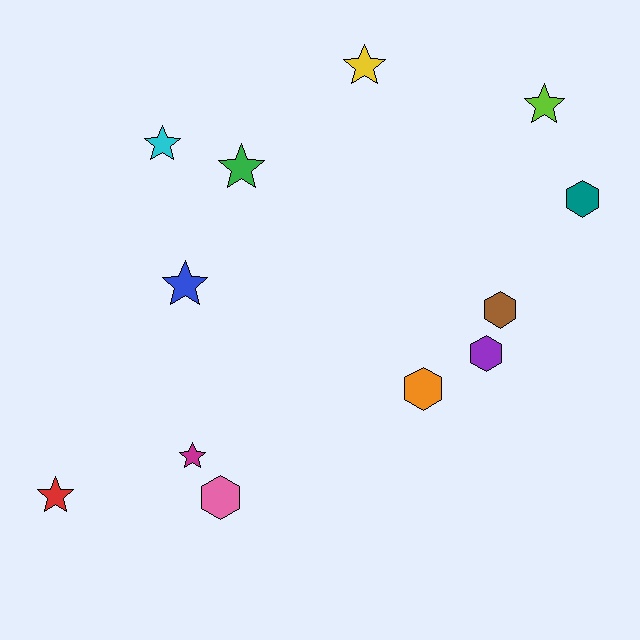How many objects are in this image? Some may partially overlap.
There are 12 objects.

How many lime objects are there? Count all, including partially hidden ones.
There is 1 lime object.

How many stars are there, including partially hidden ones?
There are 7 stars.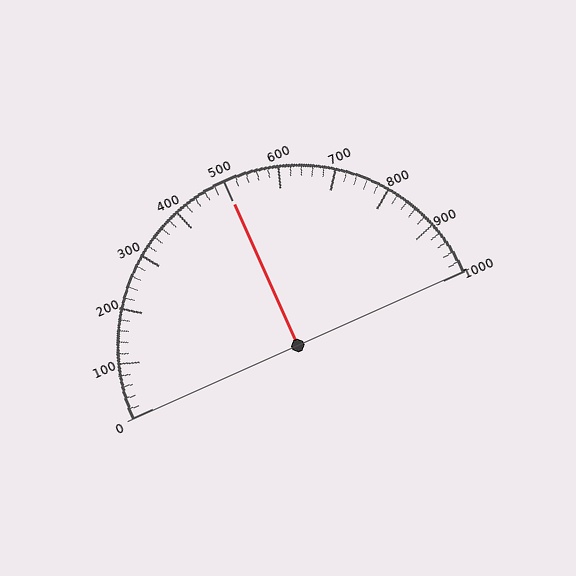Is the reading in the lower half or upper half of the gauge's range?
The reading is in the upper half of the range (0 to 1000).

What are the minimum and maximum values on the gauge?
The gauge ranges from 0 to 1000.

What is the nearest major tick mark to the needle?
The nearest major tick mark is 500.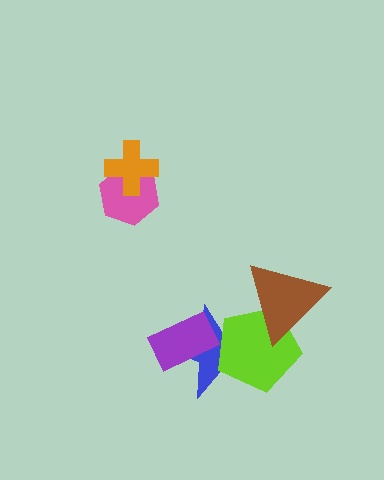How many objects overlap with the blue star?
3 objects overlap with the blue star.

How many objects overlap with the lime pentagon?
2 objects overlap with the lime pentagon.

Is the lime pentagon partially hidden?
Yes, it is partially covered by another shape.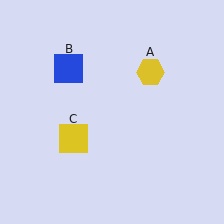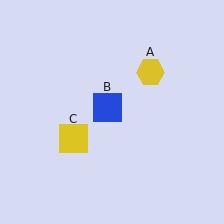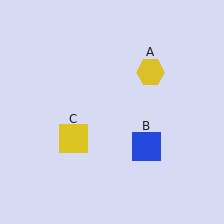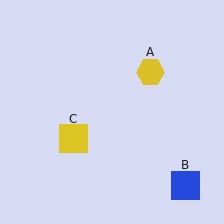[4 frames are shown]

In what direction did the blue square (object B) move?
The blue square (object B) moved down and to the right.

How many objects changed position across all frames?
1 object changed position: blue square (object B).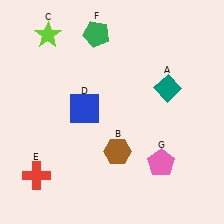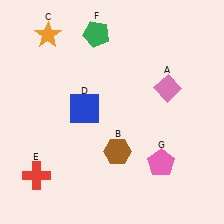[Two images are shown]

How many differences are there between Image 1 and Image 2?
There are 2 differences between the two images.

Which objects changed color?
A changed from teal to pink. C changed from lime to orange.